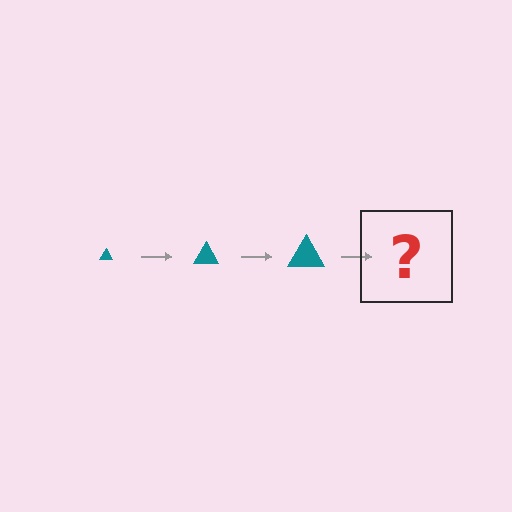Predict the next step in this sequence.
The next step is a teal triangle, larger than the previous one.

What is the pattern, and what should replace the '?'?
The pattern is that the triangle gets progressively larger each step. The '?' should be a teal triangle, larger than the previous one.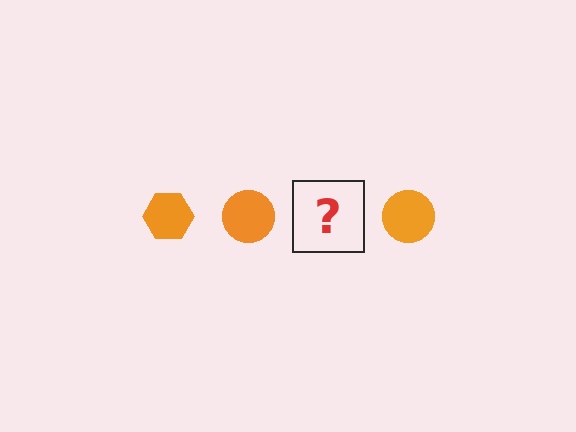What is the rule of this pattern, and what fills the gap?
The rule is that the pattern cycles through hexagon, circle shapes in orange. The gap should be filled with an orange hexagon.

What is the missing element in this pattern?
The missing element is an orange hexagon.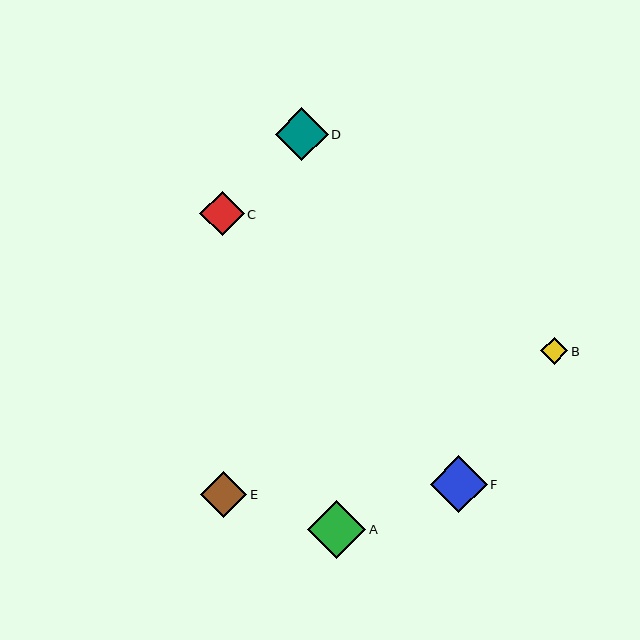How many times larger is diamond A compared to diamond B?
Diamond A is approximately 2.2 times the size of diamond B.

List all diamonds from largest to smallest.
From largest to smallest: A, F, D, E, C, B.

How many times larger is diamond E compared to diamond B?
Diamond E is approximately 1.7 times the size of diamond B.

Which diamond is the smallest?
Diamond B is the smallest with a size of approximately 27 pixels.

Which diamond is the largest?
Diamond A is the largest with a size of approximately 58 pixels.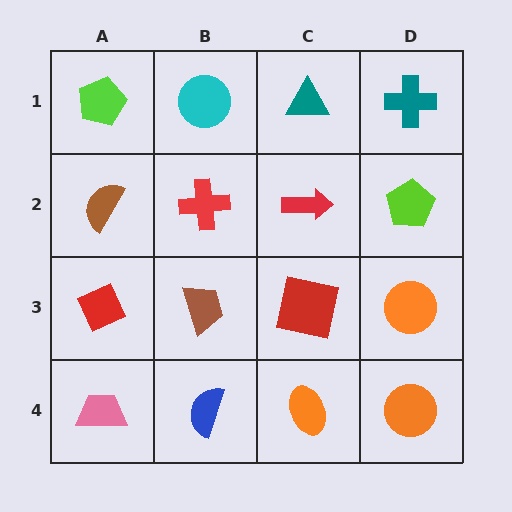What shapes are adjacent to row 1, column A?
A brown semicircle (row 2, column A), a cyan circle (row 1, column B).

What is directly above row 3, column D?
A lime pentagon.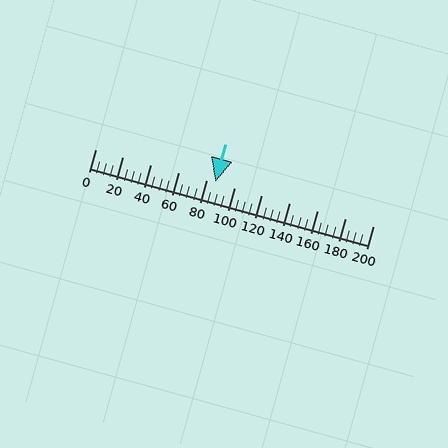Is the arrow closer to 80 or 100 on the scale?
The arrow is closer to 80.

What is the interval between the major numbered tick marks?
The major tick marks are spaced 20 units apart.